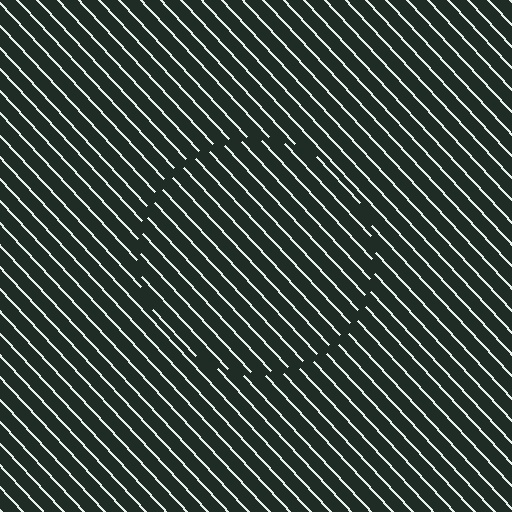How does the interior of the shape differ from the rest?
The interior of the shape contains the same grating, shifted by half a period — the contour is defined by the phase discontinuity where line-ends from the inner and outer gratings abut.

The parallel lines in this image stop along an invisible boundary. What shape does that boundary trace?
An illusory circle. The interior of the shape contains the same grating, shifted by half a period — the contour is defined by the phase discontinuity where line-ends from the inner and outer gratings abut.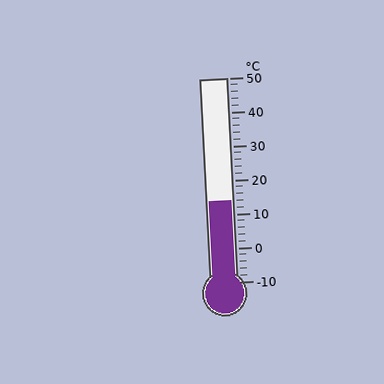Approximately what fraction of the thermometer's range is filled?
The thermometer is filled to approximately 40% of its range.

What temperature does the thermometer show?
The thermometer shows approximately 14°C.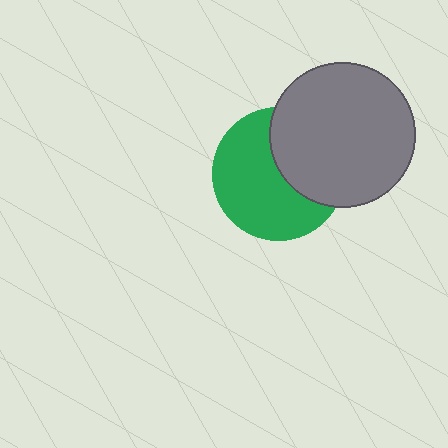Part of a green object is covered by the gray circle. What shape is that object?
It is a circle.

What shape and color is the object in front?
The object in front is a gray circle.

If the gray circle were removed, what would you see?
You would see the complete green circle.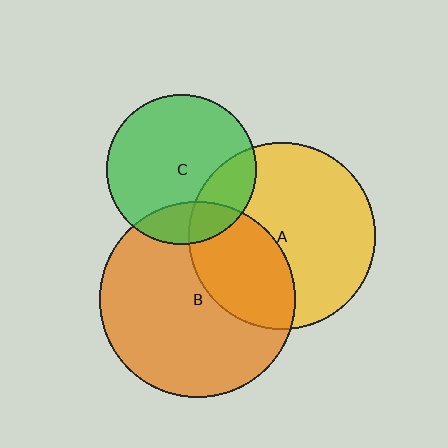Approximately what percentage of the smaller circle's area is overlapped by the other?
Approximately 20%.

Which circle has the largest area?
Circle B (orange).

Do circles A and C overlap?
Yes.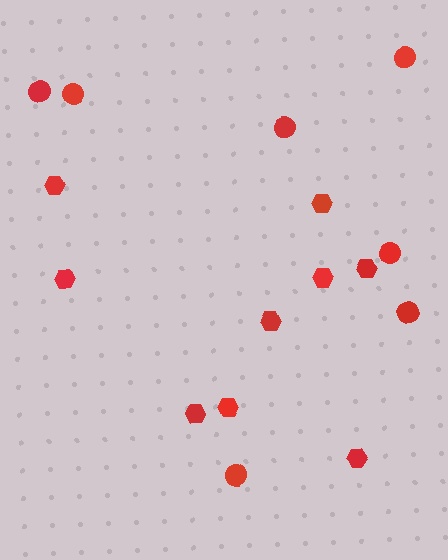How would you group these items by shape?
There are 2 groups: one group of hexagons (9) and one group of circles (7).